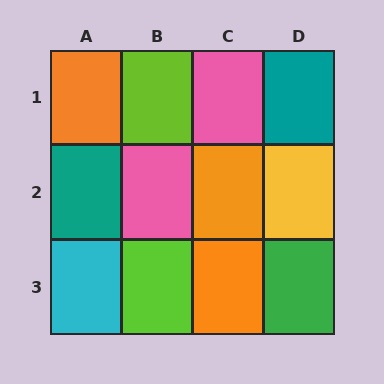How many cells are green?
1 cell is green.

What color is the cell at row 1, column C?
Pink.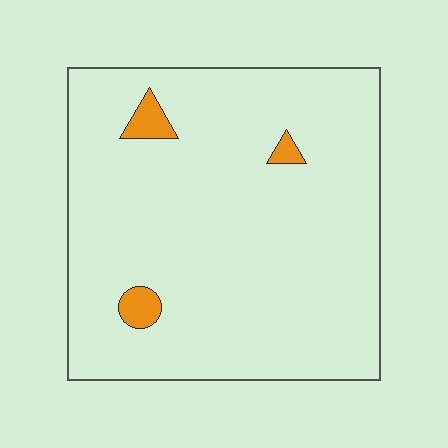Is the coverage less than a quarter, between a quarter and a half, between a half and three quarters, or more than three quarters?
Less than a quarter.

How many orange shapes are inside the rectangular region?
3.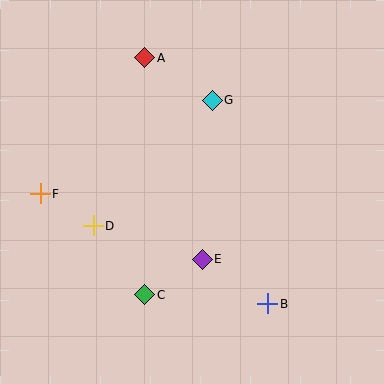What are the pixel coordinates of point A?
Point A is at (145, 58).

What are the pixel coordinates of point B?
Point B is at (268, 304).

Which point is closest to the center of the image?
Point E at (202, 260) is closest to the center.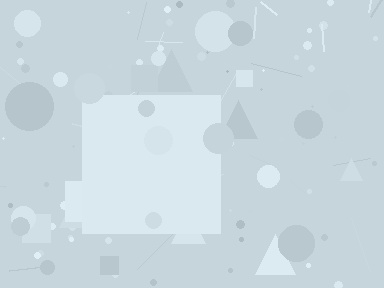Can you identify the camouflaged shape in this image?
The camouflaged shape is a square.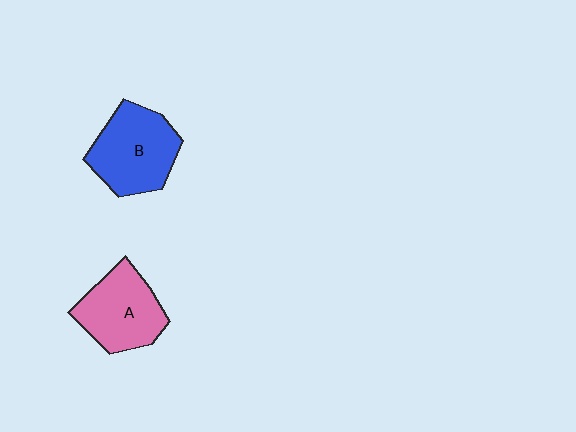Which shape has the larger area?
Shape B (blue).